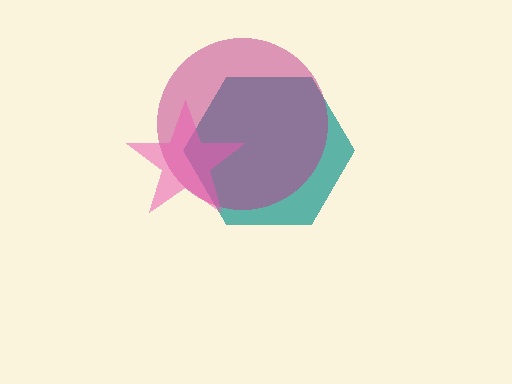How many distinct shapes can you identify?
There are 3 distinct shapes: a teal hexagon, a magenta circle, a pink star.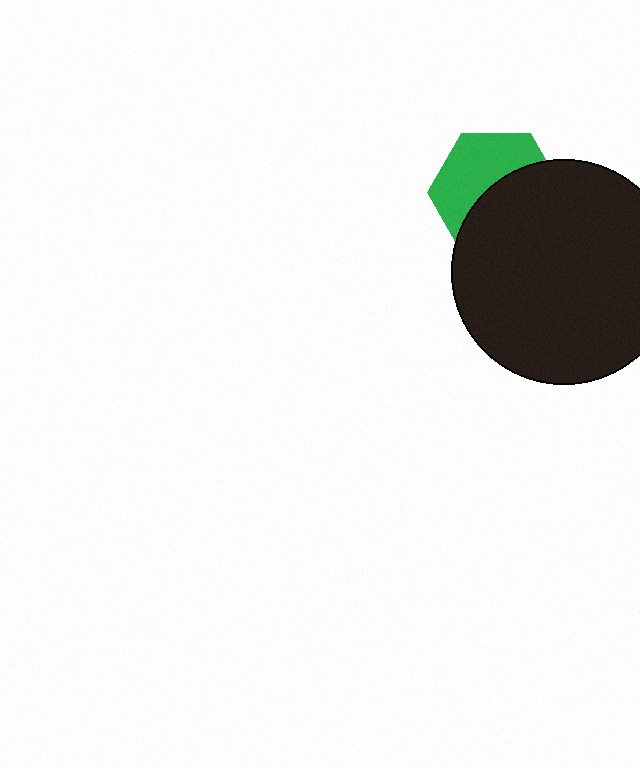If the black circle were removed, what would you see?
You would see the complete green hexagon.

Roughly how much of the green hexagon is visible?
About half of it is visible (roughly 47%).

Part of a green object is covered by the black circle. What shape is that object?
It is a hexagon.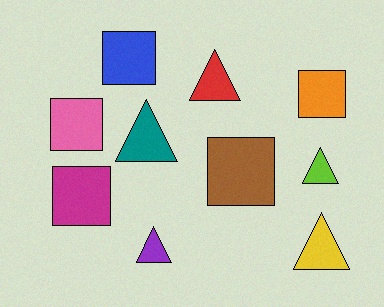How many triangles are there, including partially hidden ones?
There are 5 triangles.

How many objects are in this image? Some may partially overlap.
There are 10 objects.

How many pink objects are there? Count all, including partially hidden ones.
There is 1 pink object.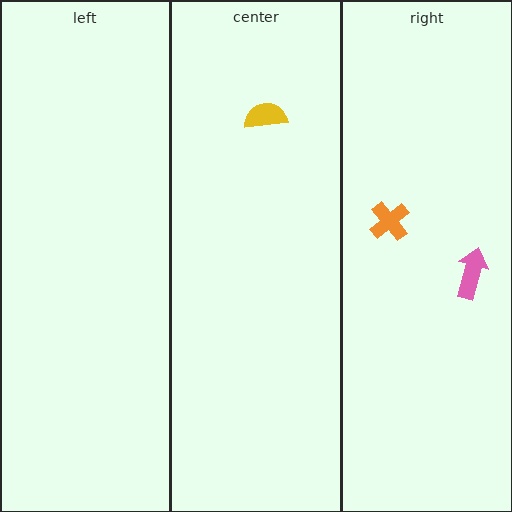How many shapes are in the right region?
2.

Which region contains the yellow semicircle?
The center region.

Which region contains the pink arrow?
The right region.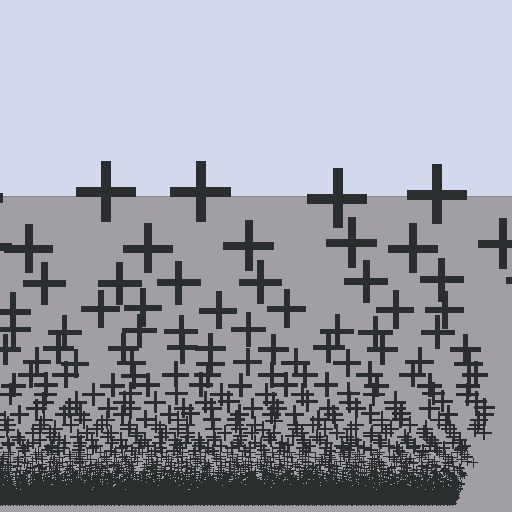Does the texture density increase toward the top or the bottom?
Density increases toward the bottom.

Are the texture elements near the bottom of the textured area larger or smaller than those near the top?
Smaller. The gradient is inverted — elements near the bottom are smaller and denser.